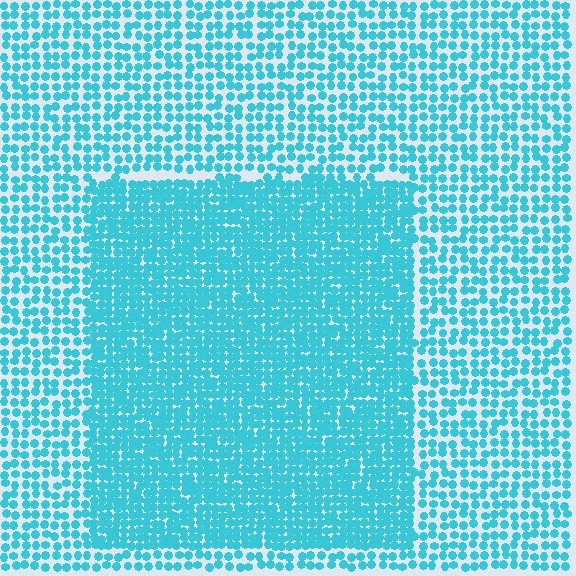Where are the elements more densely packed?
The elements are more densely packed inside the rectangle boundary.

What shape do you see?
I see a rectangle.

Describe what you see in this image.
The image contains small cyan elements arranged at two different densities. A rectangle-shaped region is visible where the elements are more densely packed than the surrounding area.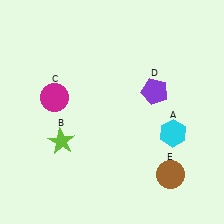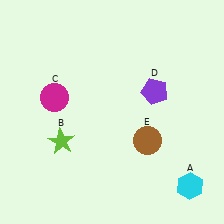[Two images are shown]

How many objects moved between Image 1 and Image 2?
2 objects moved between the two images.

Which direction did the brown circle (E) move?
The brown circle (E) moved up.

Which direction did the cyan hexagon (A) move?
The cyan hexagon (A) moved down.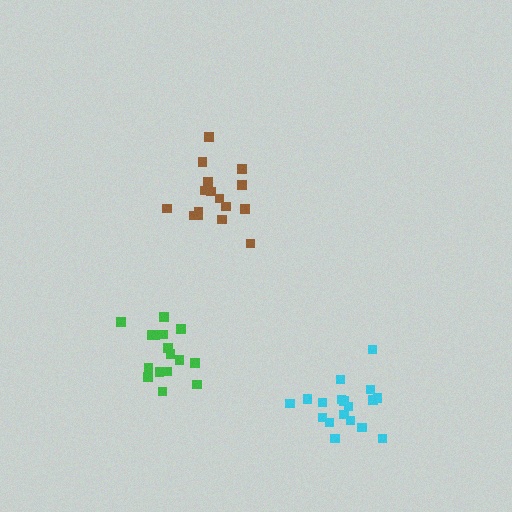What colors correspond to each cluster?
The clusters are colored: cyan, brown, green.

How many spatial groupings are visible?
There are 3 spatial groupings.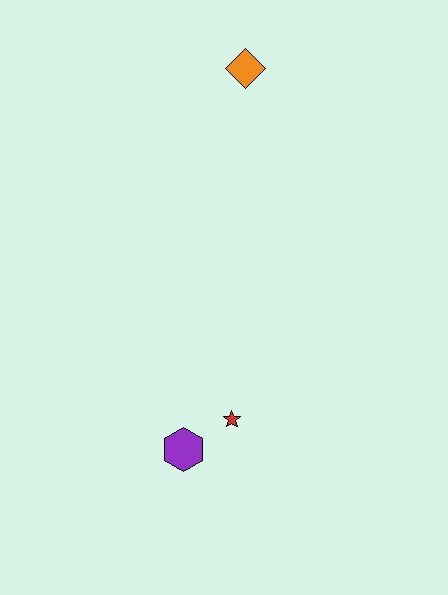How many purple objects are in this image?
There is 1 purple object.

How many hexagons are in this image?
There is 1 hexagon.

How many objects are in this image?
There are 3 objects.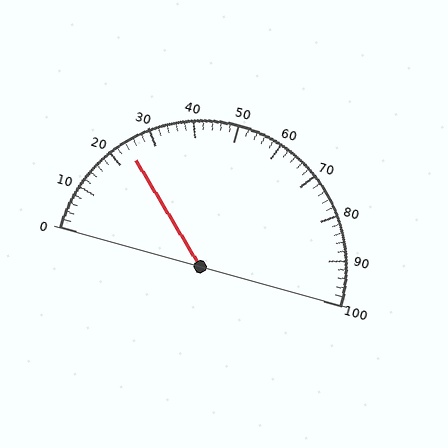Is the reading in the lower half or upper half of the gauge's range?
The reading is in the lower half of the range (0 to 100).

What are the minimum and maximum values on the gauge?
The gauge ranges from 0 to 100.